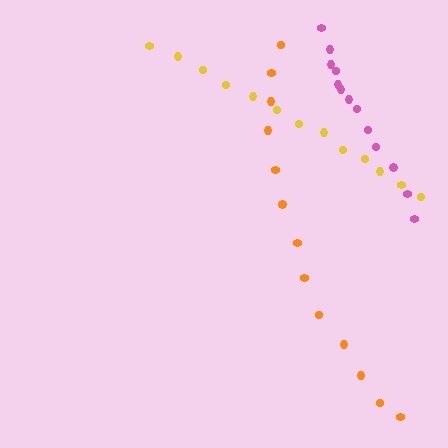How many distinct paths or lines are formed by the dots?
There are 3 distinct paths.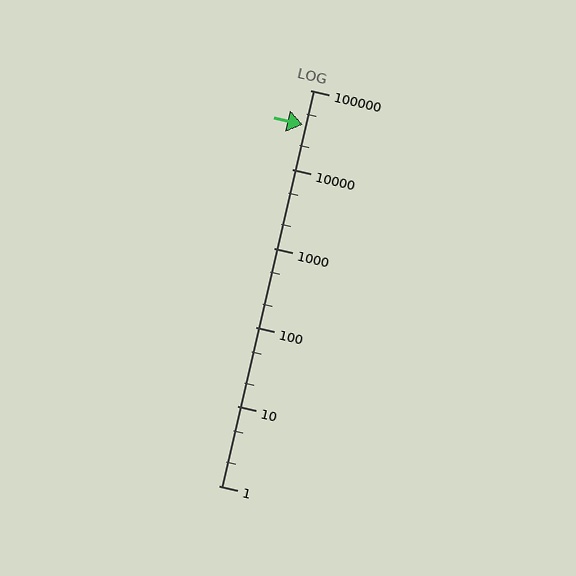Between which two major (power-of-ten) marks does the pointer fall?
The pointer is between 10000 and 100000.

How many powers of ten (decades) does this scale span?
The scale spans 5 decades, from 1 to 100000.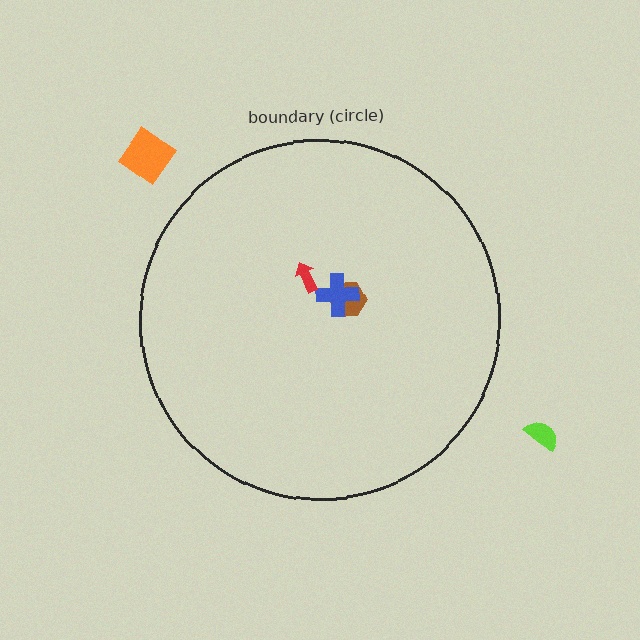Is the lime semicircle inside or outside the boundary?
Outside.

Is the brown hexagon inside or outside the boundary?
Inside.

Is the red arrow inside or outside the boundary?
Inside.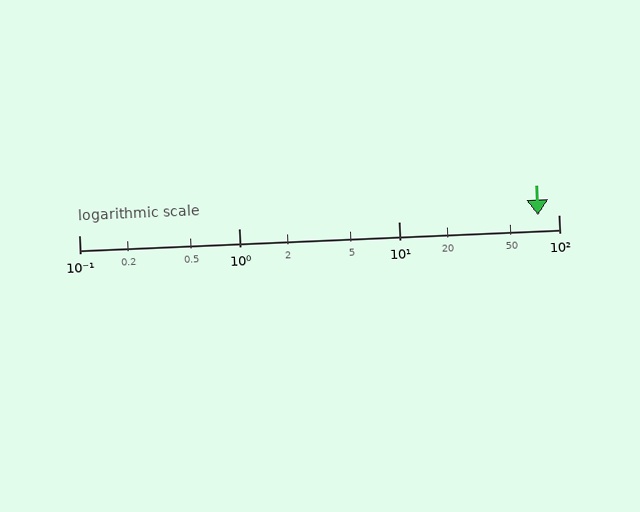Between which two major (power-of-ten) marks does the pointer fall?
The pointer is between 10 and 100.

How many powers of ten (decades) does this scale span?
The scale spans 3 decades, from 0.1 to 100.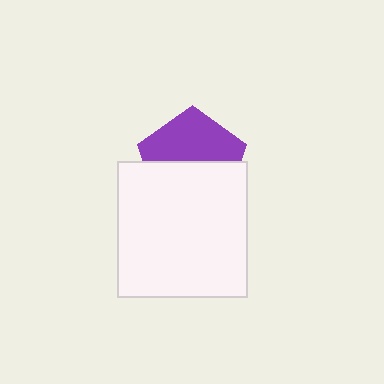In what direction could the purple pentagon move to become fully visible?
The purple pentagon could move up. That would shift it out from behind the white rectangle entirely.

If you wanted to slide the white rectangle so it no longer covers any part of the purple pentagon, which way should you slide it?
Slide it down — that is the most direct way to separate the two shapes.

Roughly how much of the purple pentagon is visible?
About half of it is visible (roughly 51%).